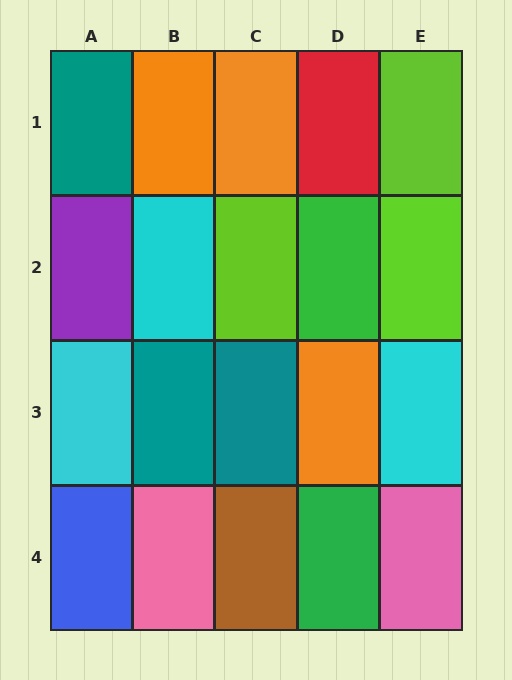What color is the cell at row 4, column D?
Green.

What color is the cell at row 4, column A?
Blue.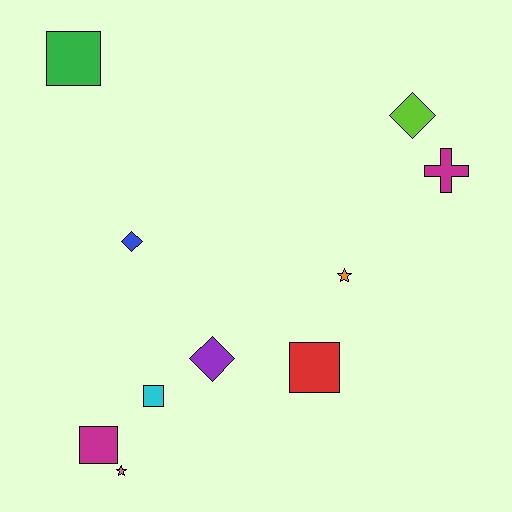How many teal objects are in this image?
There are no teal objects.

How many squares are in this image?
There are 4 squares.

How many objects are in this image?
There are 10 objects.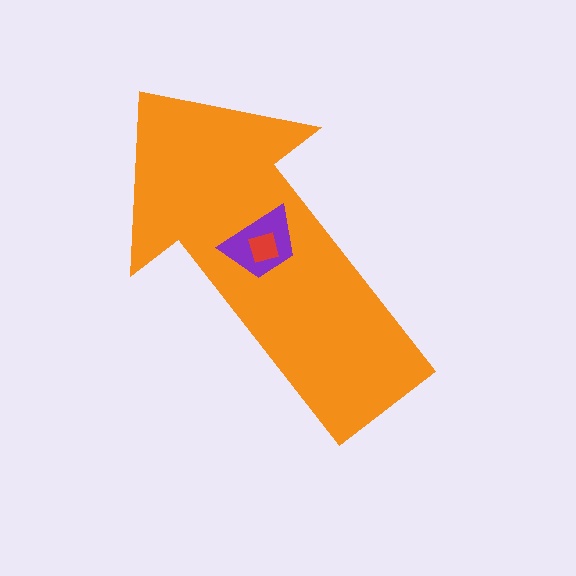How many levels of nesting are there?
3.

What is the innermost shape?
The red diamond.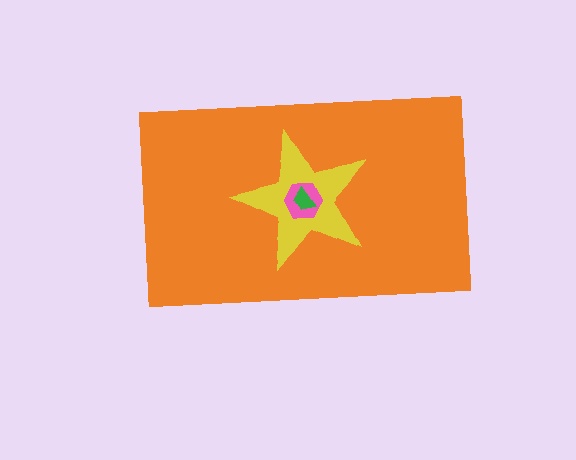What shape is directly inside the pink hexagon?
The green trapezoid.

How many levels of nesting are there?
4.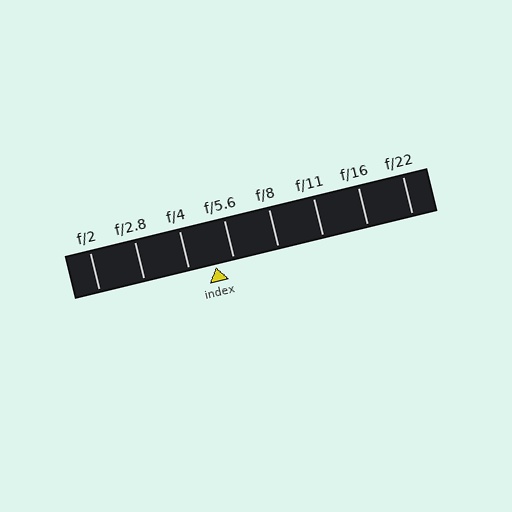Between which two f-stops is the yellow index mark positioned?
The index mark is between f/4 and f/5.6.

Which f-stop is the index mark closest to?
The index mark is closest to f/5.6.